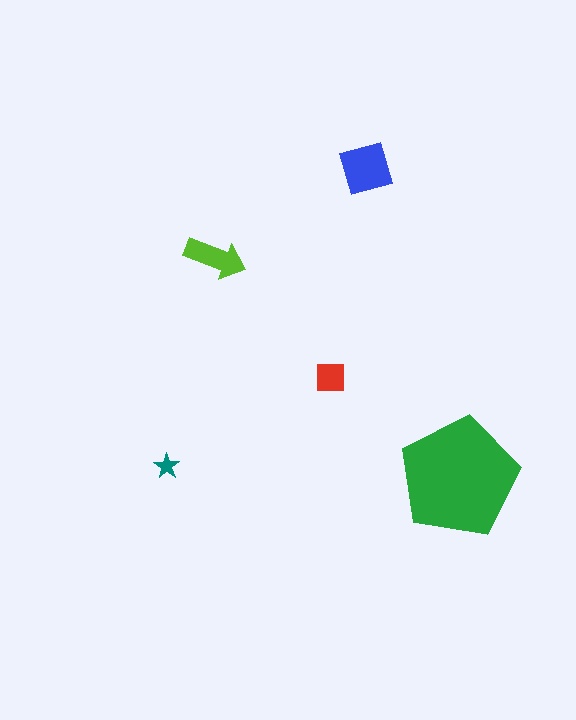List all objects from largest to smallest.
The green pentagon, the blue diamond, the lime arrow, the red square, the teal star.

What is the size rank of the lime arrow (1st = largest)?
3rd.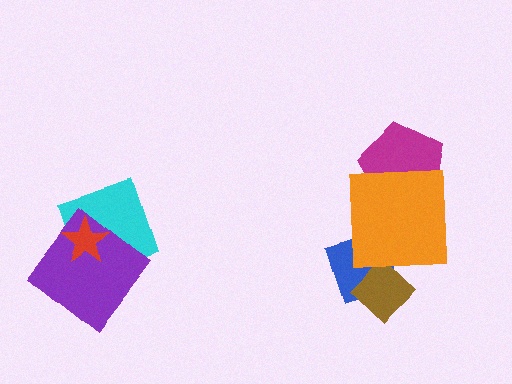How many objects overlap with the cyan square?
2 objects overlap with the cyan square.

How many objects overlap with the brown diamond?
1 object overlaps with the brown diamond.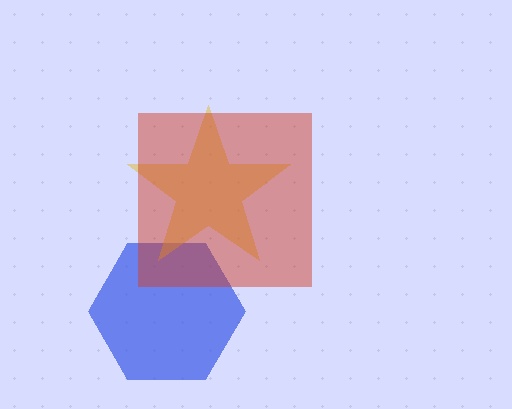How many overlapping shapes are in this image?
There are 3 overlapping shapes in the image.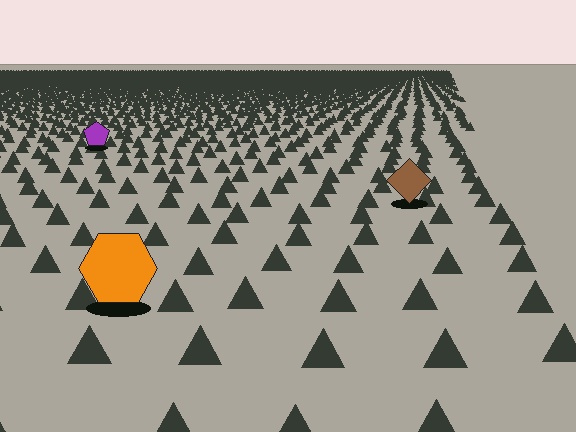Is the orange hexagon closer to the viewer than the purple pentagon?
Yes. The orange hexagon is closer — you can tell from the texture gradient: the ground texture is coarser near it.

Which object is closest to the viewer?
The orange hexagon is closest. The texture marks near it are larger and more spread out.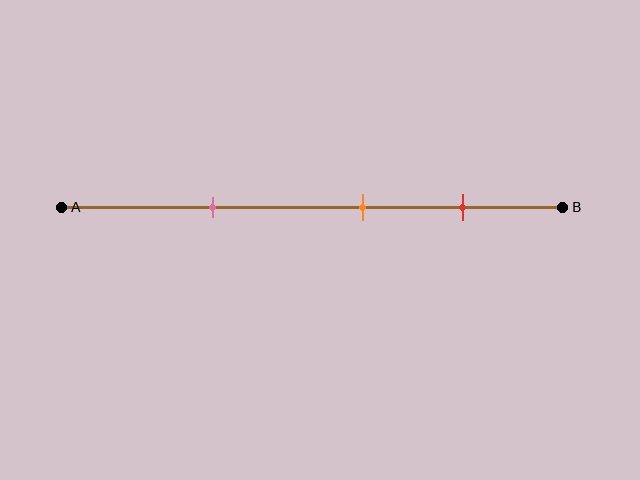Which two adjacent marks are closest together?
The orange and red marks are the closest adjacent pair.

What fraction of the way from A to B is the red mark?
The red mark is approximately 80% (0.8) of the way from A to B.